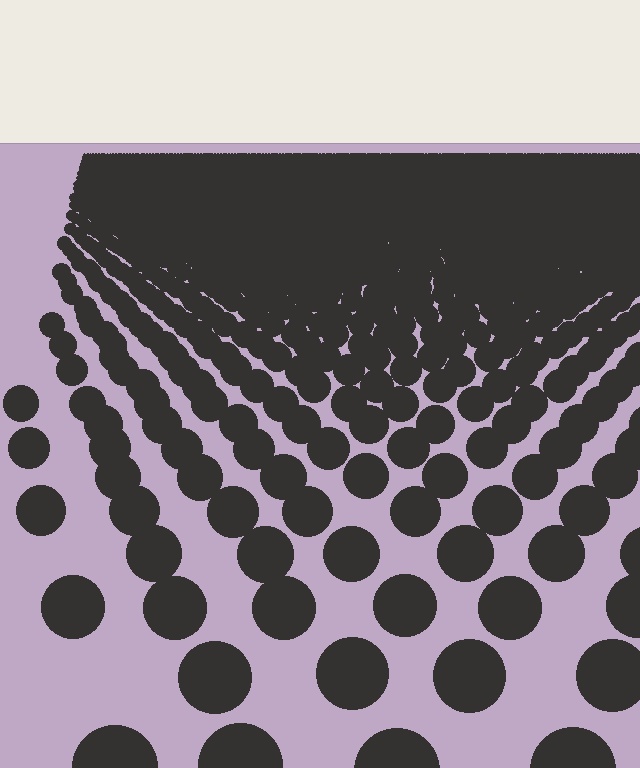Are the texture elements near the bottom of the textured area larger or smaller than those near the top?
Larger. Near the bottom, elements are closer to the viewer and appear at a bigger on-screen size.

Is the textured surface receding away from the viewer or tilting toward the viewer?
The surface is receding away from the viewer. Texture elements get smaller and denser toward the top.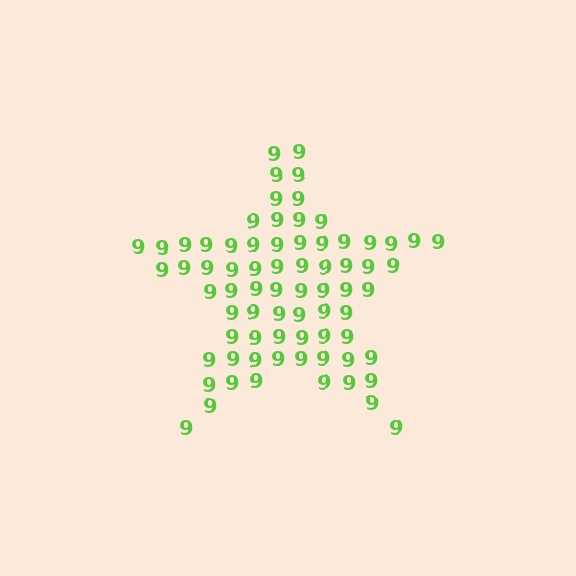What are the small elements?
The small elements are digit 9's.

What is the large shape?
The large shape is a star.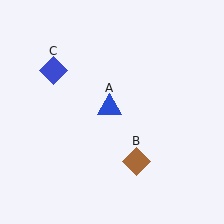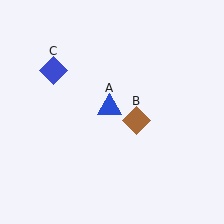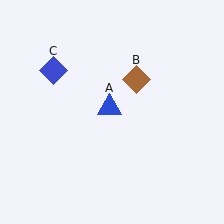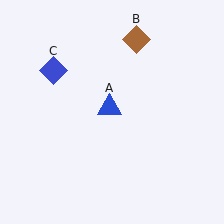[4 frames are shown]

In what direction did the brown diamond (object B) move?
The brown diamond (object B) moved up.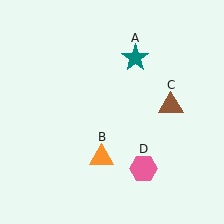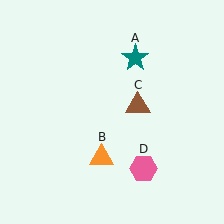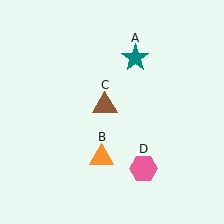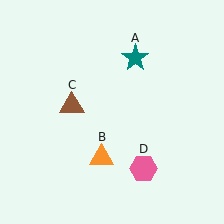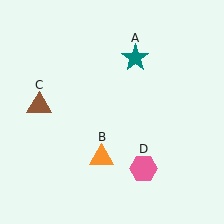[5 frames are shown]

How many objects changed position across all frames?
1 object changed position: brown triangle (object C).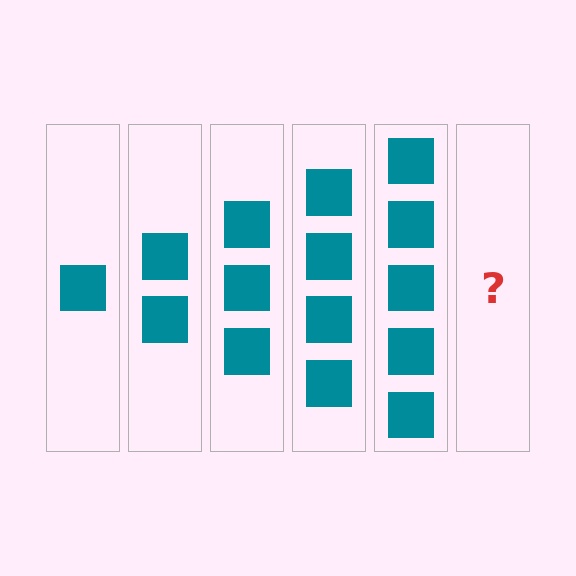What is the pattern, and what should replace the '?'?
The pattern is that each step adds one more square. The '?' should be 6 squares.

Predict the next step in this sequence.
The next step is 6 squares.